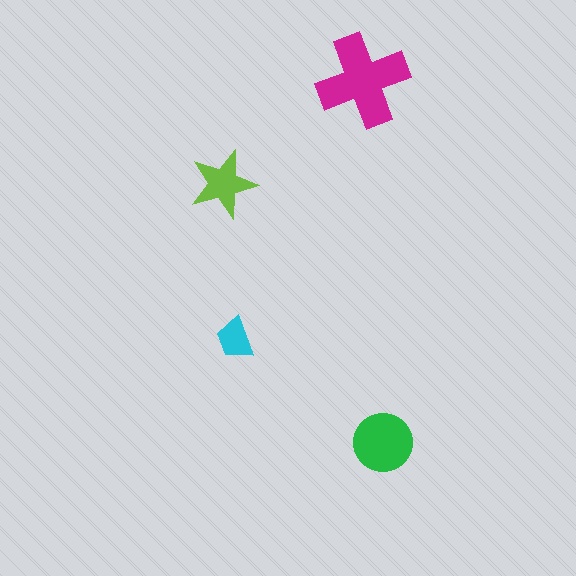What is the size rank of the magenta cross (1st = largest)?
1st.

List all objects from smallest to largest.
The cyan trapezoid, the lime star, the green circle, the magenta cross.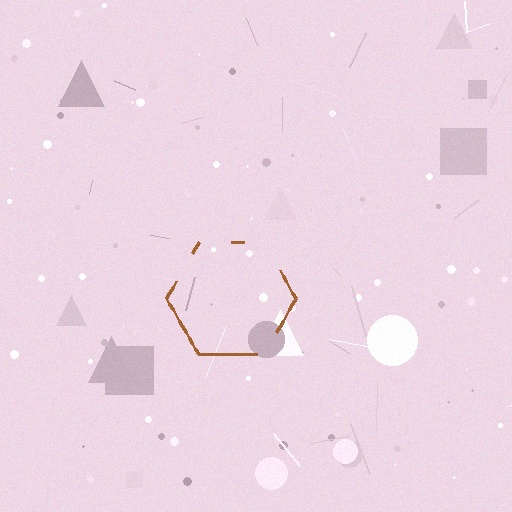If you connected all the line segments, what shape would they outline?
They would outline a hexagon.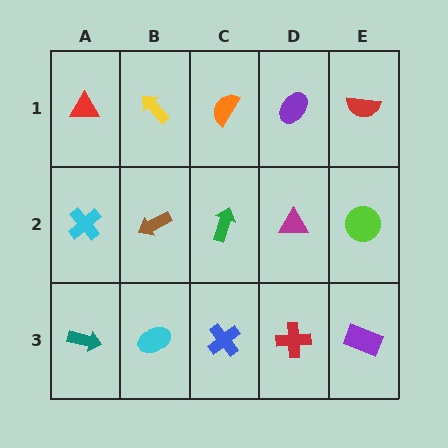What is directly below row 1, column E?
A lime circle.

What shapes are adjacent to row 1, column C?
A green arrow (row 2, column C), a yellow arrow (row 1, column B), a purple ellipse (row 1, column D).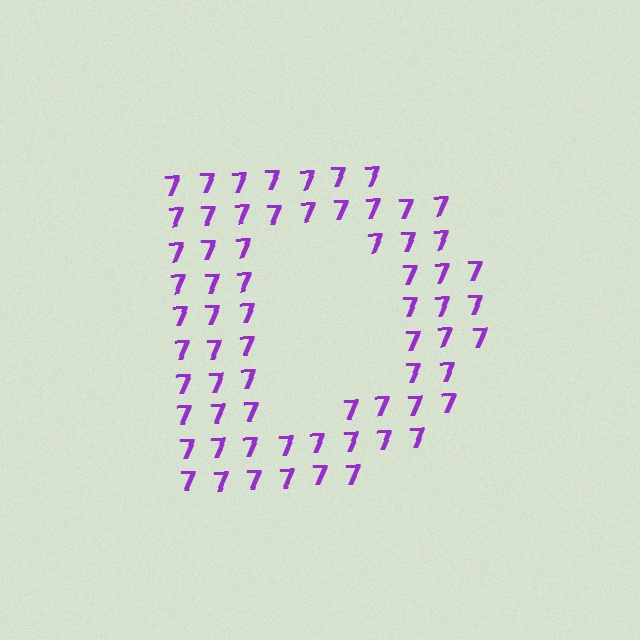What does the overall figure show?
The overall figure shows the letter D.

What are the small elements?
The small elements are digit 7's.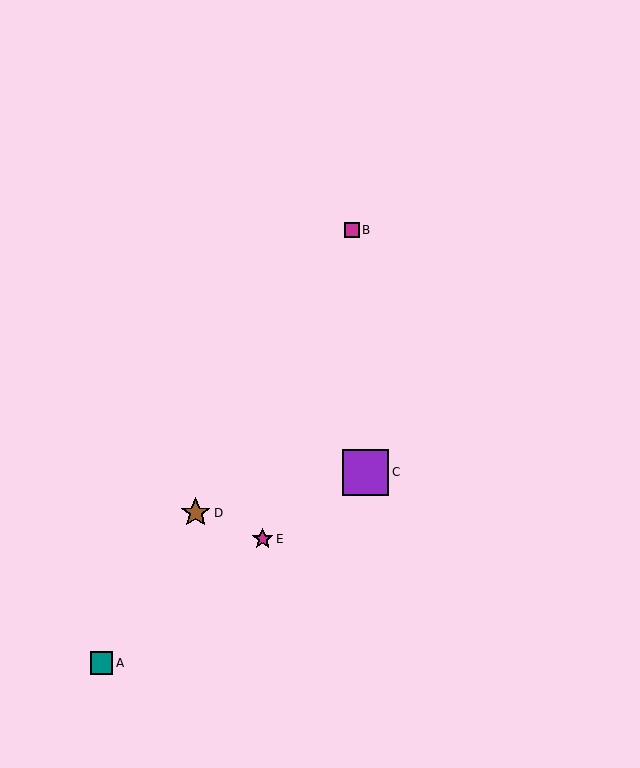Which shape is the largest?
The purple square (labeled C) is the largest.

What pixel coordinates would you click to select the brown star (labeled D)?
Click at (196, 513) to select the brown star D.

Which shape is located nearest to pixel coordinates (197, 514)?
The brown star (labeled D) at (196, 513) is nearest to that location.